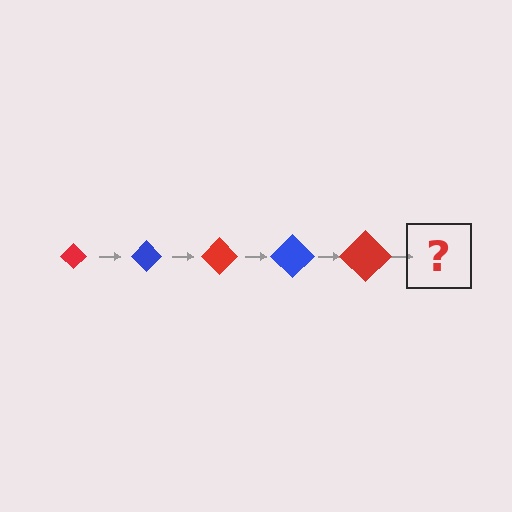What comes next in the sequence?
The next element should be a blue diamond, larger than the previous one.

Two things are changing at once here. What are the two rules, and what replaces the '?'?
The two rules are that the diamond grows larger each step and the color cycles through red and blue. The '?' should be a blue diamond, larger than the previous one.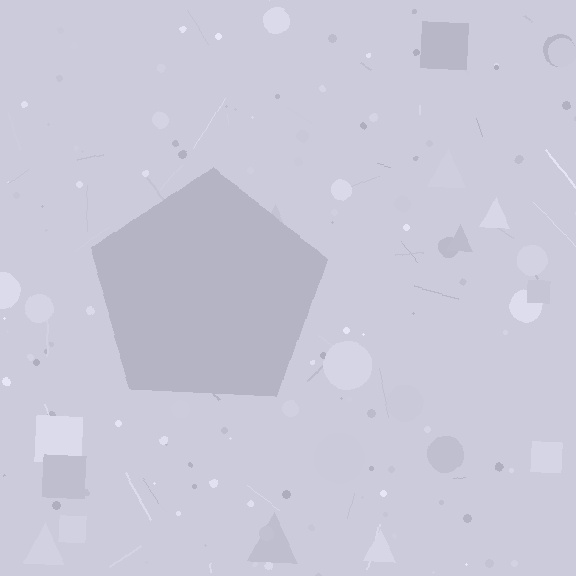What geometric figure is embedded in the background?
A pentagon is embedded in the background.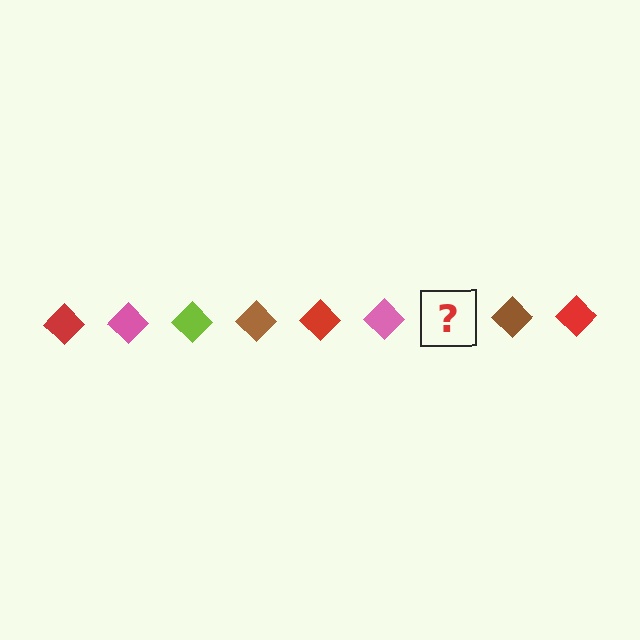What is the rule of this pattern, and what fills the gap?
The rule is that the pattern cycles through red, pink, lime, brown diamonds. The gap should be filled with a lime diamond.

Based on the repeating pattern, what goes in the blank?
The blank should be a lime diamond.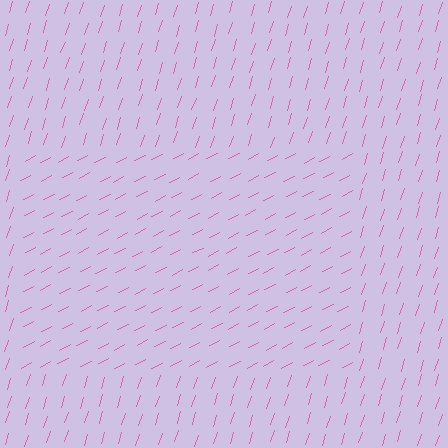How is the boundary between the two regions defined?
The boundary is defined purely by a change in line orientation (approximately 45 degrees difference). All lines are the same color and thickness.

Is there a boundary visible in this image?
Yes, there is a texture boundary formed by a change in line orientation.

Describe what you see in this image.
The image is filled with small pink line segments. A rectangle region in the image has lines oriented differently from the surrounding lines, creating a visible texture boundary.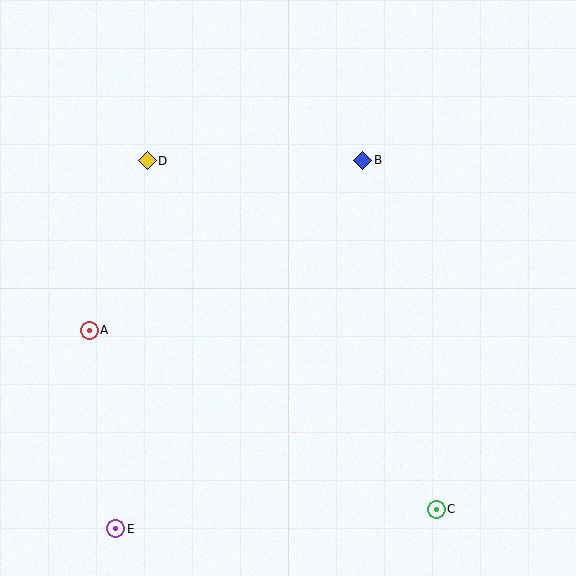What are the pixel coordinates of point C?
Point C is at (436, 509).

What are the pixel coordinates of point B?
Point B is at (363, 160).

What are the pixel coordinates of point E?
Point E is at (116, 529).